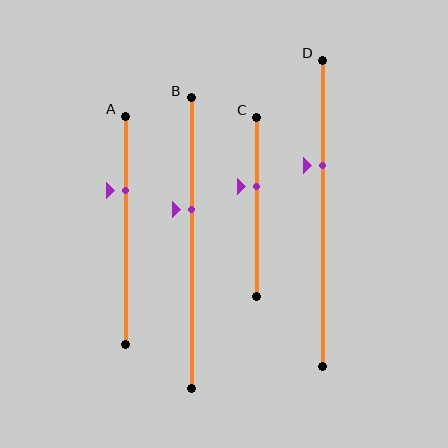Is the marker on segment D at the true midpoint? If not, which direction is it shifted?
No, the marker on segment D is shifted upward by about 16% of the segment length.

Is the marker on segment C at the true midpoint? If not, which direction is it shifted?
No, the marker on segment C is shifted upward by about 11% of the segment length.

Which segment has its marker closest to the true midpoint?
Segment C has its marker closest to the true midpoint.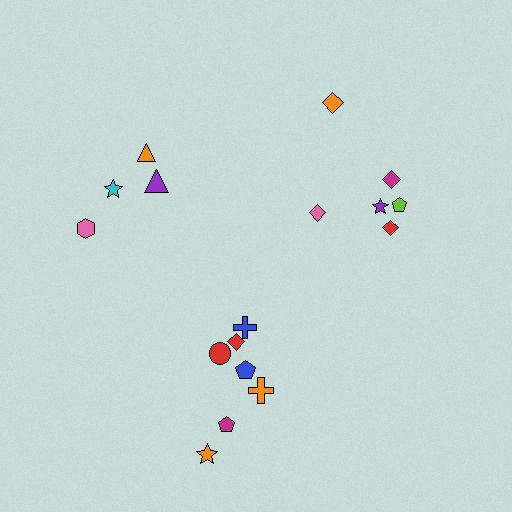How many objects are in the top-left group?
There are 4 objects.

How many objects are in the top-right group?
There are 6 objects.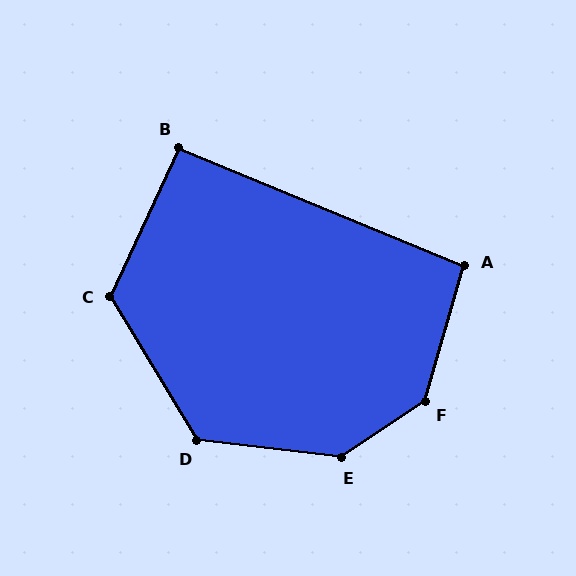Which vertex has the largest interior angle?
F, at approximately 140 degrees.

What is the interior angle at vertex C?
Approximately 125 degrees (obtuse).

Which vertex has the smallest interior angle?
B, at approximately 92 degrees.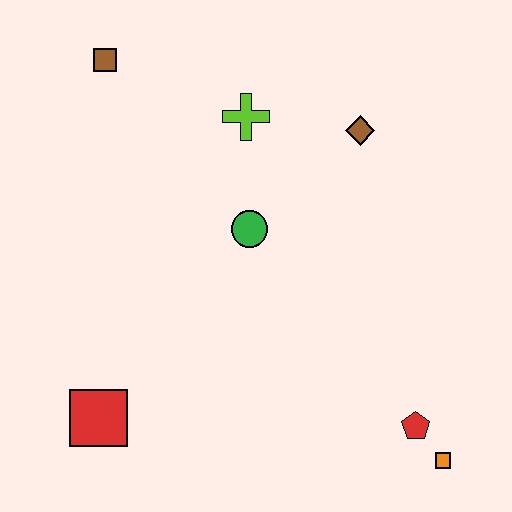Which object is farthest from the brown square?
The orange square is farthest from the brown square.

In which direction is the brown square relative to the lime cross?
The brown square is to the left of the lime cross.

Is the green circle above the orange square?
Yes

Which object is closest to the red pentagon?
The orange square is closest to the red pentagon.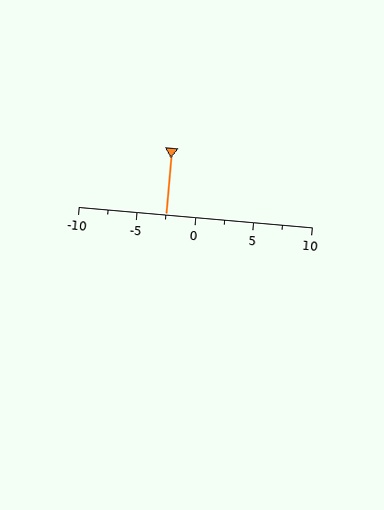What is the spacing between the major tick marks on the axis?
The major ticks are spaced 5 apart.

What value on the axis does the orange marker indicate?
The marker indicates approximately -2.5.